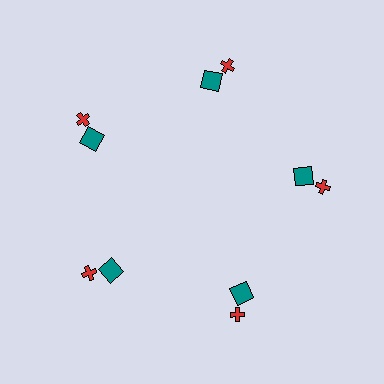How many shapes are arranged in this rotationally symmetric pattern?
There are 10 shapes, arranged in 5 groups of 2.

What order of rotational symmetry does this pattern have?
This pattern has 5-fold rotational symmetry.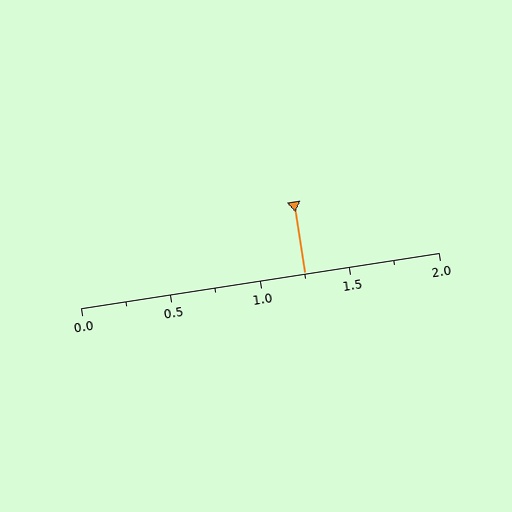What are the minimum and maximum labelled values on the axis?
The axis runs from 0.0 to 2.0.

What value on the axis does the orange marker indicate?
The marker indicates approximately 1.25.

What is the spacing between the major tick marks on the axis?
The major ticks are spaced 0.5 apart.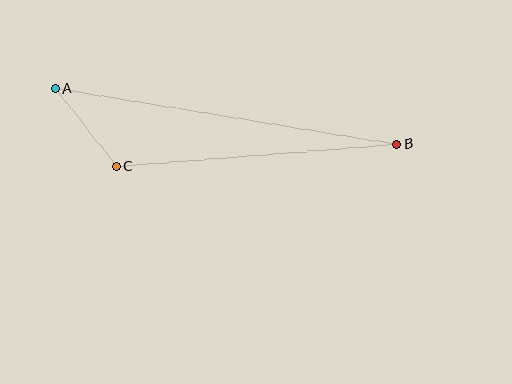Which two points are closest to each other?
Points A and C are closest to each other.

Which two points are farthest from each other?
Points A and B are farthest from each other.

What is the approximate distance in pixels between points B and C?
The distance between B and C is approximately 281 pixels.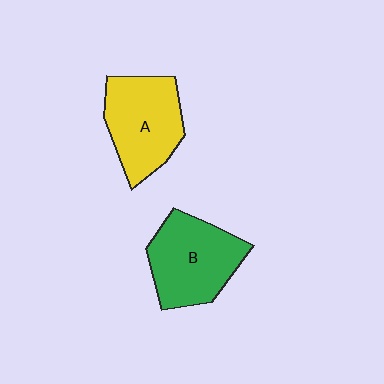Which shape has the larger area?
Shape B (green).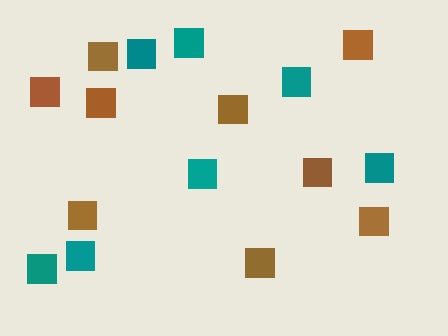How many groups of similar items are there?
There are 2 groups: one group of teal squares (7) and one group of brown squares (9).